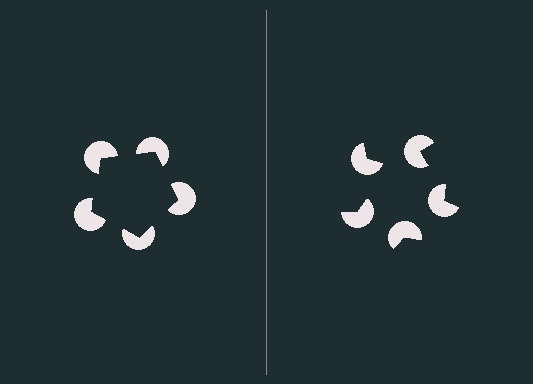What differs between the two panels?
The pac-man discs are positioned identically on both sides; only the wedge orientations differ. On the left they align to a pentagon; on the right they are misaligned.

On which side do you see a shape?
An illusory pentagon appears on the left side. On the right side the wedge cuts are rotated, so no coherent shape forms.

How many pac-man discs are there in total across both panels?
10 — 5 on each side.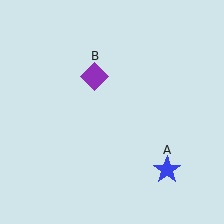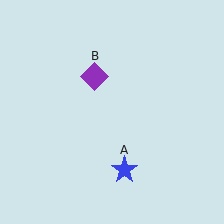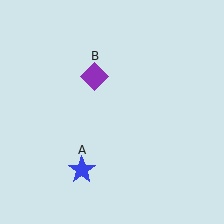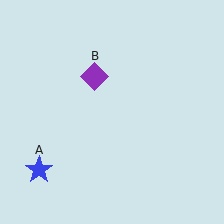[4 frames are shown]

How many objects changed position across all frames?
1 object changed position: blue star (object A).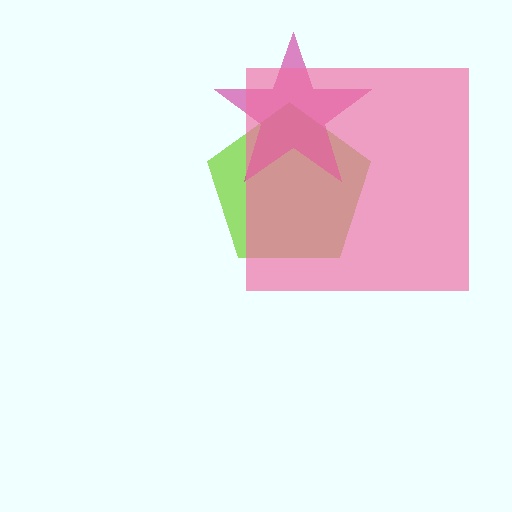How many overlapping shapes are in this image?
There are 3 overlapping shapes in the image.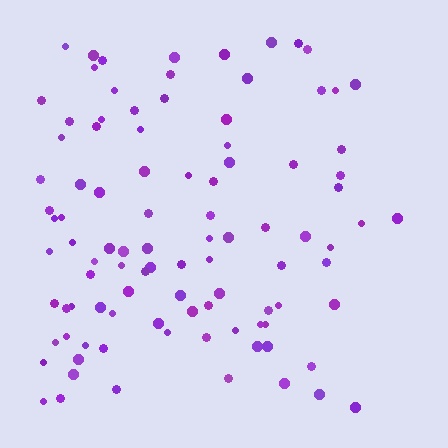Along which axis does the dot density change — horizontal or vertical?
Horizontal.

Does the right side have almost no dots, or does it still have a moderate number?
Still a moderate number, just noticeably fewer than the left.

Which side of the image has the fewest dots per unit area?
The right.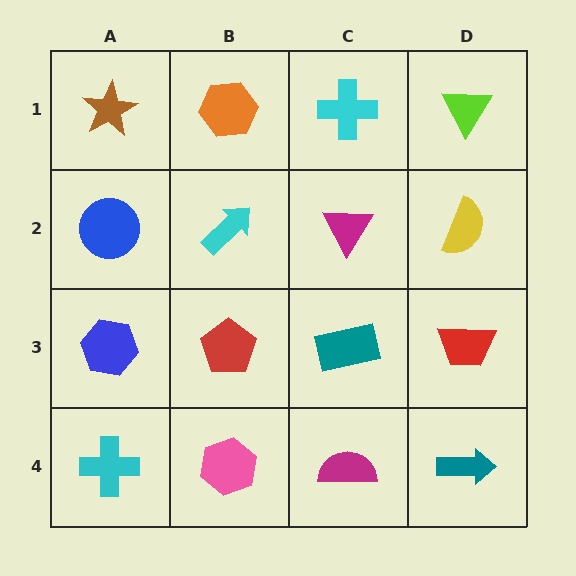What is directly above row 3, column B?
A cyan arrow.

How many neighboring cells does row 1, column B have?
3.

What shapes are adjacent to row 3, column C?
A magenta triangle (row 2, column C), a magenta semicircle (row 4, column C), a red pentagon (row 3, column B), a red trapezoid (row 3, column D).